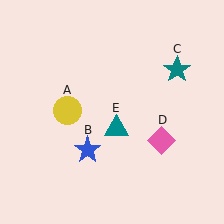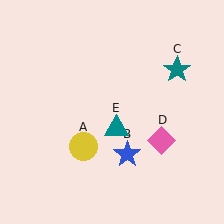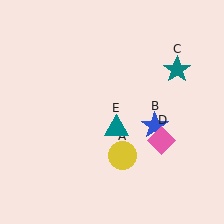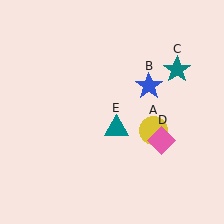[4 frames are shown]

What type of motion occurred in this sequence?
The yellow circle (object A), blue star (object B) rotated counterclockwise around the center of the scene.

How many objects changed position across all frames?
2 objects changed position: yellow circle (object A), blue star (object B).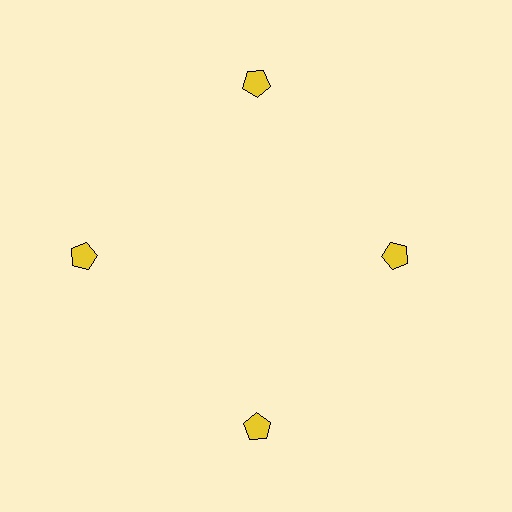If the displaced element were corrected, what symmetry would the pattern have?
It would have 4-fold rotational symmetry — the pattern would map onto itself every 90 degrees.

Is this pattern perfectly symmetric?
No. The 4 yellow pentagons are arranged in a ring, but one element near the 3 o'clock position is pulled inward toward the center, breaking the 4-fold rotational symmetry.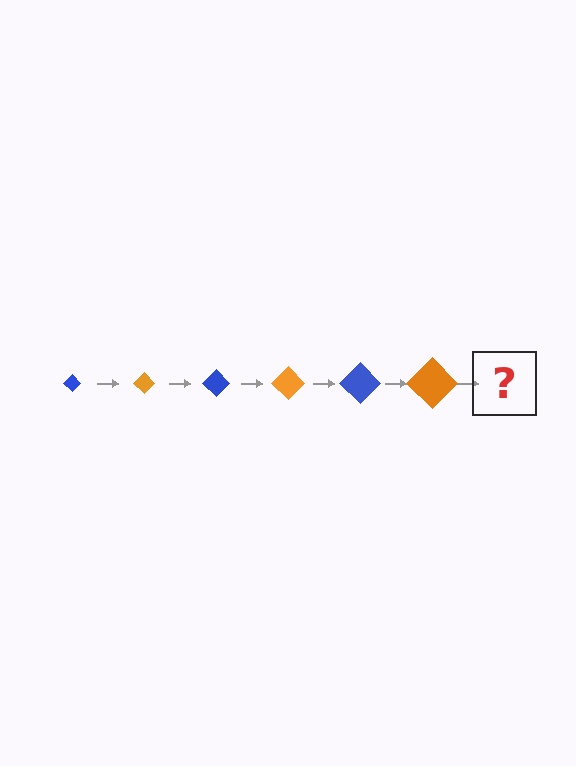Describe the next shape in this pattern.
It should be a blue diamond, larger than the previous one.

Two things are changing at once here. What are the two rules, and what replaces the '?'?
The two rules are that the diamond grows larger each step and the color cycles through blue and orange. The '?' should be a blue diamond, larger than the previous one.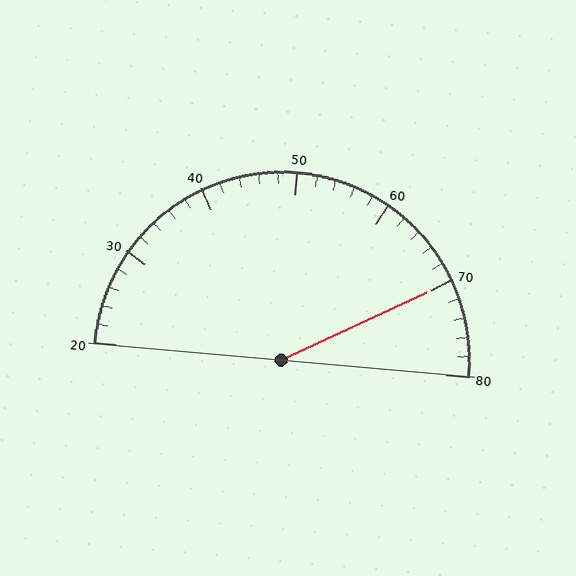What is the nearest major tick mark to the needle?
The nearest major tick mark is 70.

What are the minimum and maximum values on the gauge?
The gauge ranges from 20 to 80.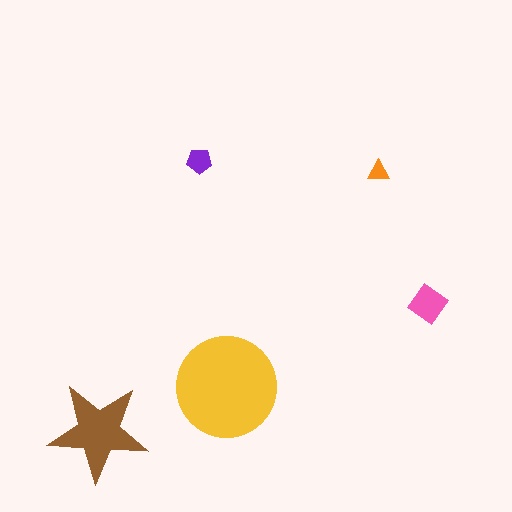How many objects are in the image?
There are 5 objects in the image.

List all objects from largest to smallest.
The yellow circle, the brown star, the pink diamond, the purple pentagon, the orange triangle.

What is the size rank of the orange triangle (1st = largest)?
5th.